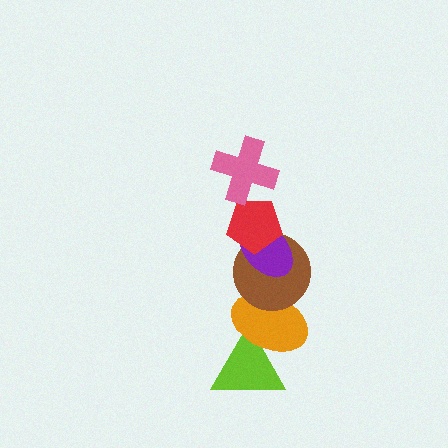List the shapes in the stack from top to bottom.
From top to bottom: the pink cross, the red pentagon, the purple ellipse, the brown circle, the orange ellipse, the lime triangle.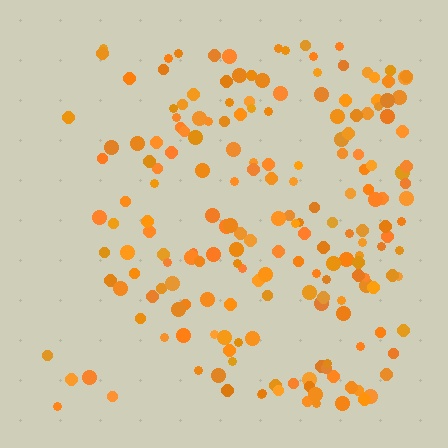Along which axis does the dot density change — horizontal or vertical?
Horizontal.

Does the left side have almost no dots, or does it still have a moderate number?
Still a moderate number, just noticeably fewer than the right.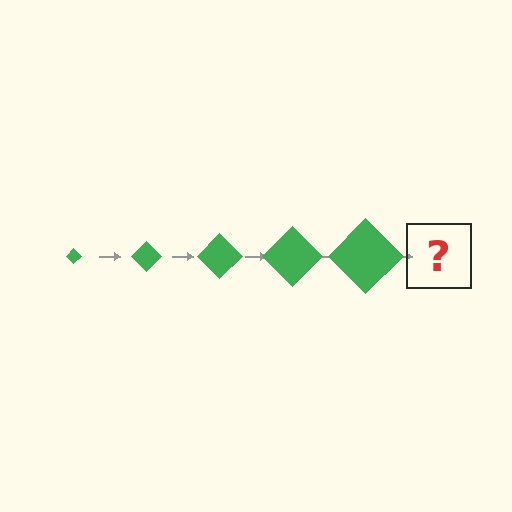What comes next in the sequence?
The next element should be a green diamond, larger than the previous one.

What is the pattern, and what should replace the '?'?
The pattern is that the diamond gets progressively larger each step. The '?' should be a green diamond, larger than the previous one.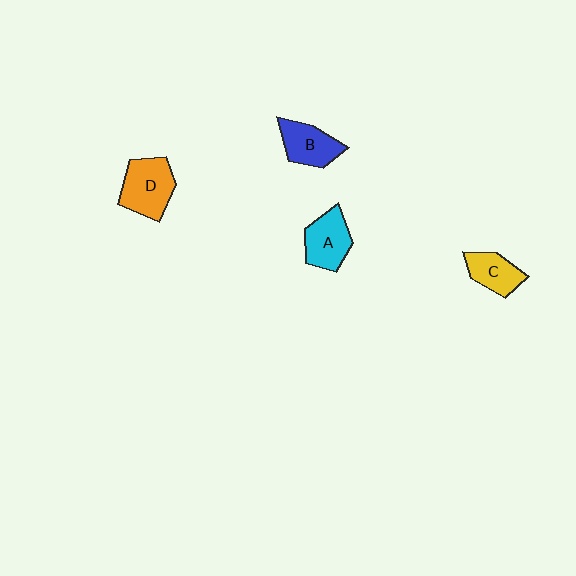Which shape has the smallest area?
Shape C (yellow).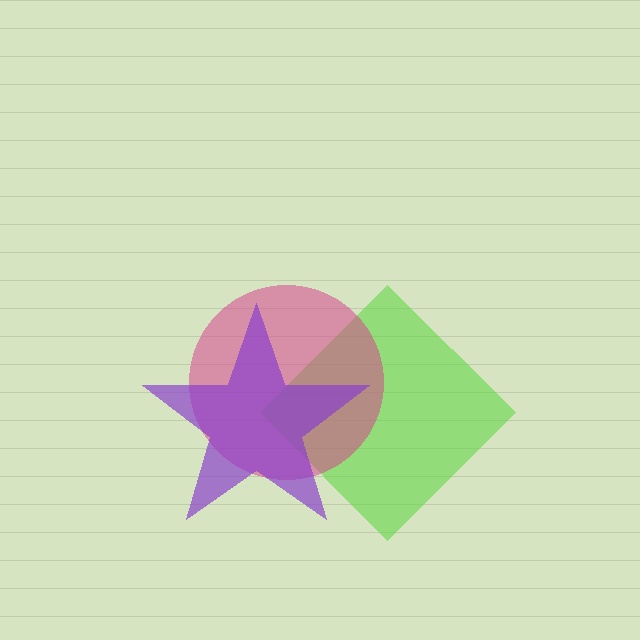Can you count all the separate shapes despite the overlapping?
Yes, there are 3 separate shapes.